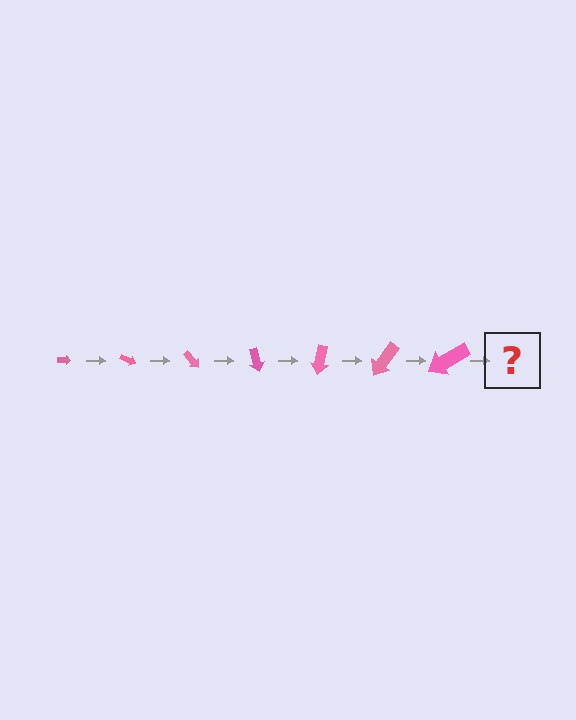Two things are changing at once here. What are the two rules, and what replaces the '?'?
The two rules are that the arrow grows larger each step and it rotates 25 degrees each step. The '?' should be an arrow, larger than the previous one and rotated 175 degrees from the start.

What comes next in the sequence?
The next element should be an arrow, larger than the previous one and rotated 175 degrees from the start.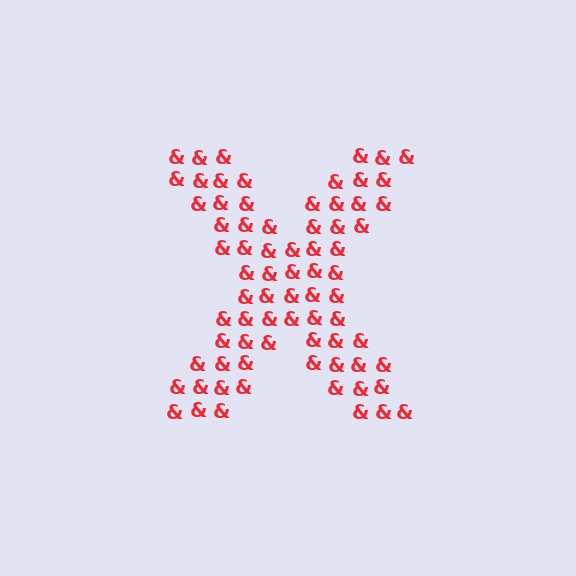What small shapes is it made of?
It is made of small ampersands.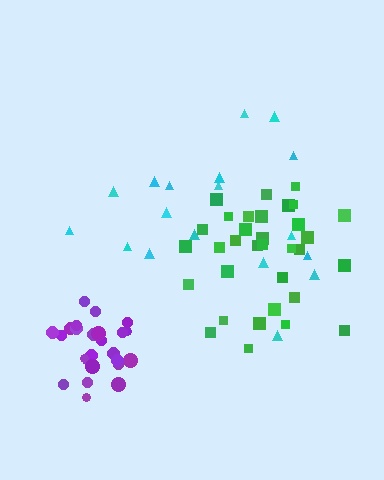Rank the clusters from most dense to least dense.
purple, green, cyan.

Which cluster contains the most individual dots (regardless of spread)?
Green (34).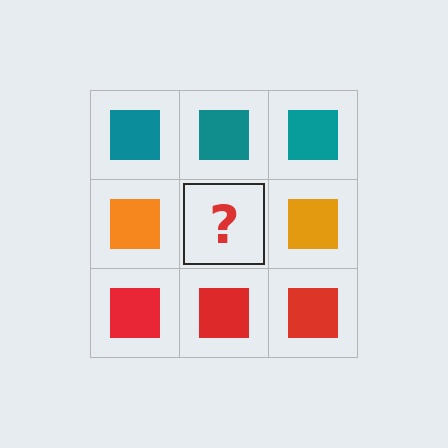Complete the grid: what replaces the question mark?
The question mark should be replaced with an orange square.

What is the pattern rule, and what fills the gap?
The rule is that each row has a consistent color. The gap should be filled with an orange square.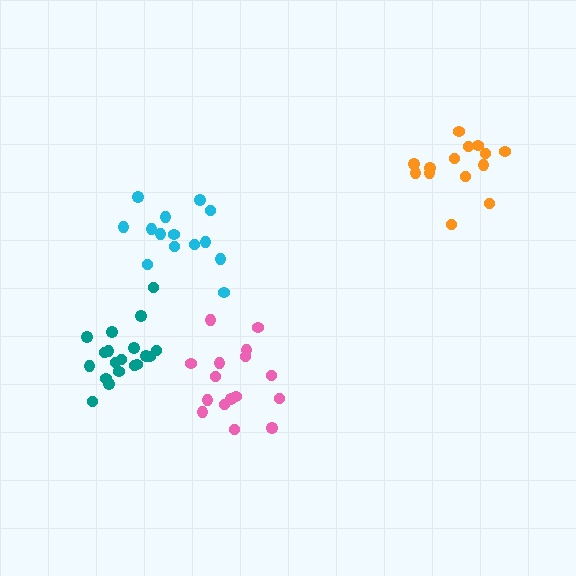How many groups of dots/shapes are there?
There are 4 groups.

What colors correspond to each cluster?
The clusters are colored: orange, teal, cyan, pink.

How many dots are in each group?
Group 1: 14 dots, Group 2: 19 dots, Group 3: 14 dots, Group 4: 16 dots (63 total).